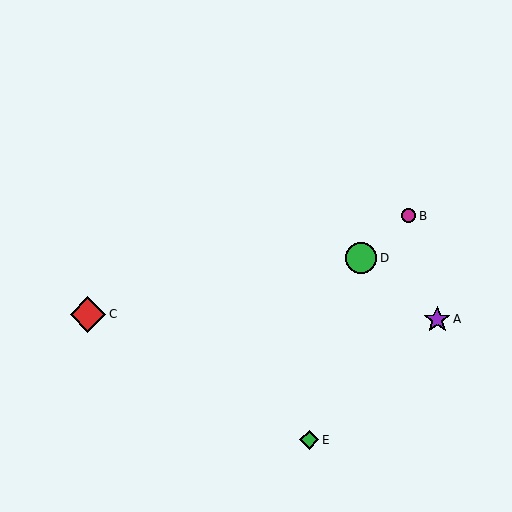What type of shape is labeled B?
Shape B is a magenta circle.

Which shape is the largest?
The red diamond (labeled C) is the largest.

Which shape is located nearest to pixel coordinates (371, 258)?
The green circle (labeled D) at (361, 258) is nearest to that location.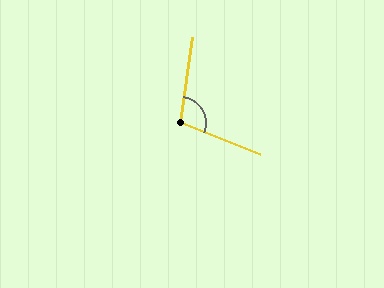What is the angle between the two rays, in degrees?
Approximately 104 degrees.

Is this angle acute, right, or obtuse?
It is obtuse.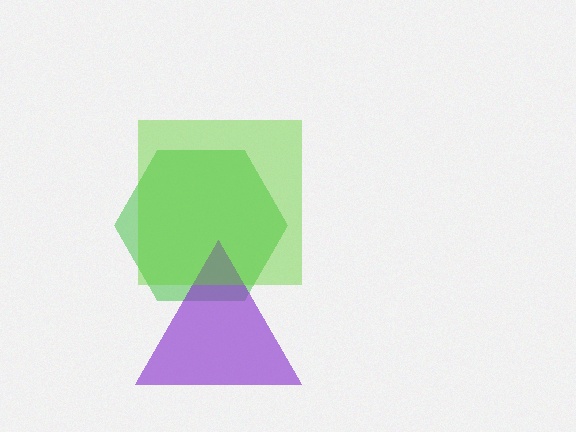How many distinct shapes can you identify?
There are 3 distinct shapes: a green hexagon, a purple triangle, a lime square.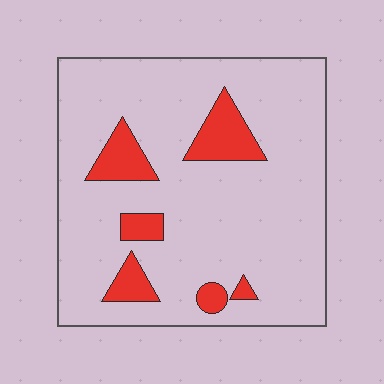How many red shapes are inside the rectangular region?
6.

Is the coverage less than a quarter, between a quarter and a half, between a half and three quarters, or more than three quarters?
Less than a quarter.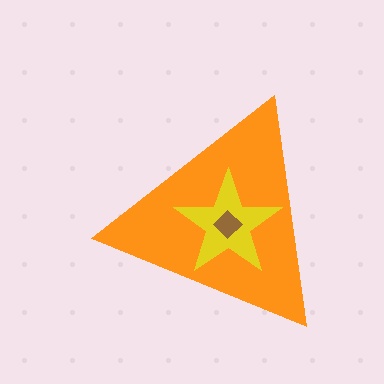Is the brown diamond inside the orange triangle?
Yes.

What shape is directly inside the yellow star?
The brown diamond.